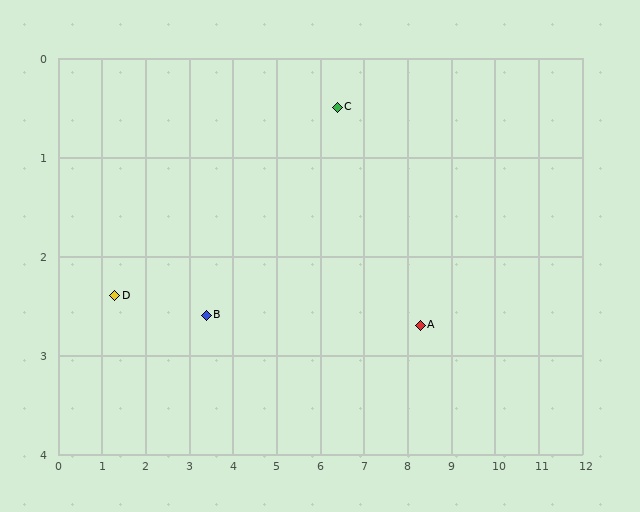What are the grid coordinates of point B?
Point B is at approximately (3.4, 2.6).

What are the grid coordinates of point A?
Point A is at approximately (8.3, 2.7).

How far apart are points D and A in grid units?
Points D and A are about 7.0 grid units apart.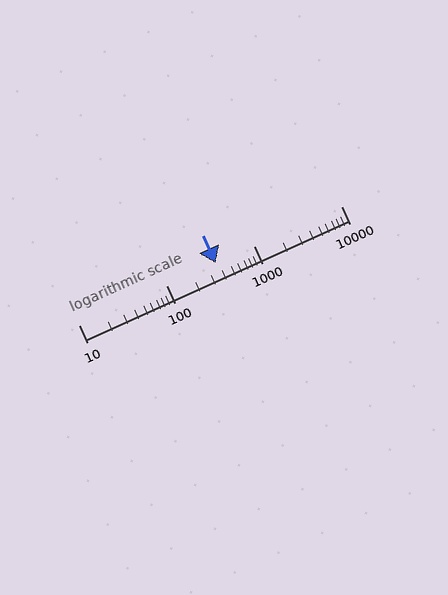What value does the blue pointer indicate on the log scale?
The pointer indicates approximately 370.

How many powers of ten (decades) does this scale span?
The scale spans 3 decades, from 10 to 10000.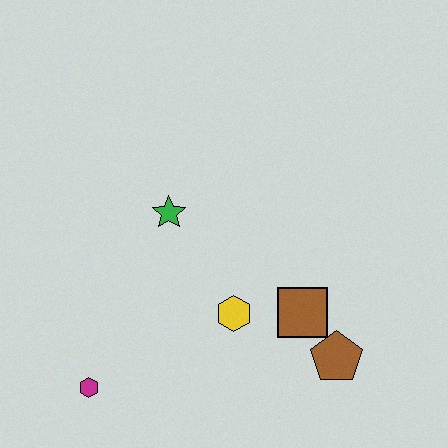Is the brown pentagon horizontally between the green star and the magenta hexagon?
No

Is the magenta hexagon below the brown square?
Yes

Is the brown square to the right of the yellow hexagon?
Yes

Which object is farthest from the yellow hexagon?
The magenta hexagon is farthest from the yellow hexagon.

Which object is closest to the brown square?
The brown pentagon is closest to the brown square.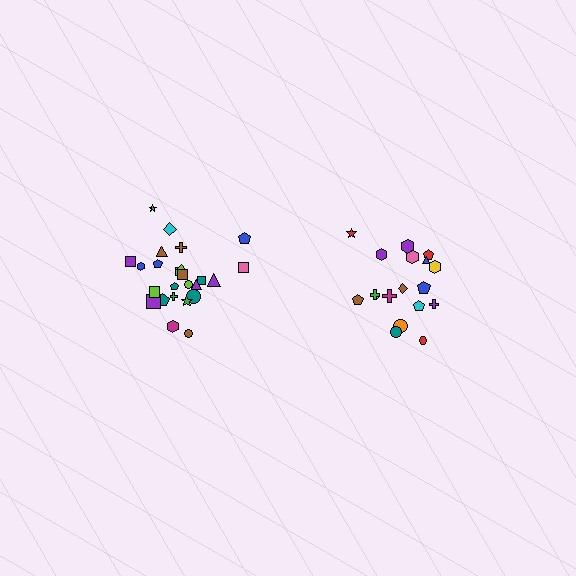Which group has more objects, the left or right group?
The left group.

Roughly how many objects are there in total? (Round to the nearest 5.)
Roughly 45 objects in total.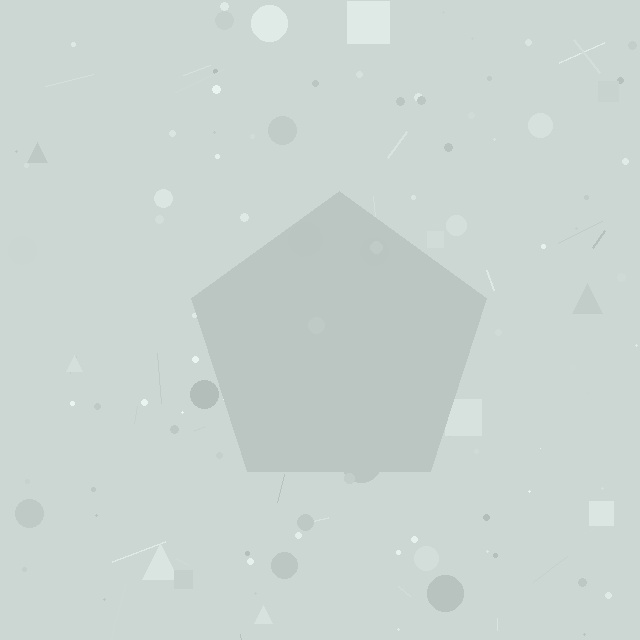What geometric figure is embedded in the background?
A pentagon is embedded in the background.